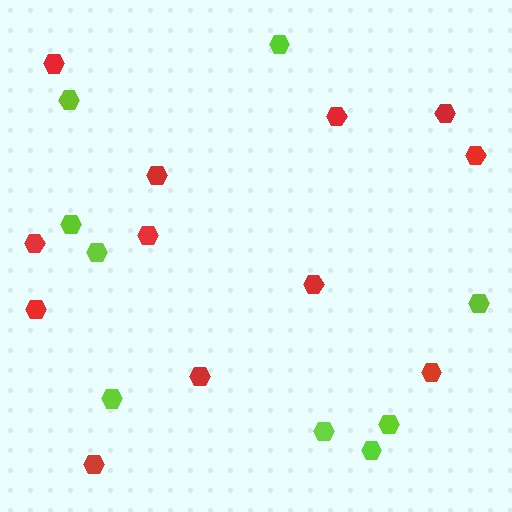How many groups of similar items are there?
There are 2 groups: one group of red hexagons (12) and one group of lime hexagons (9).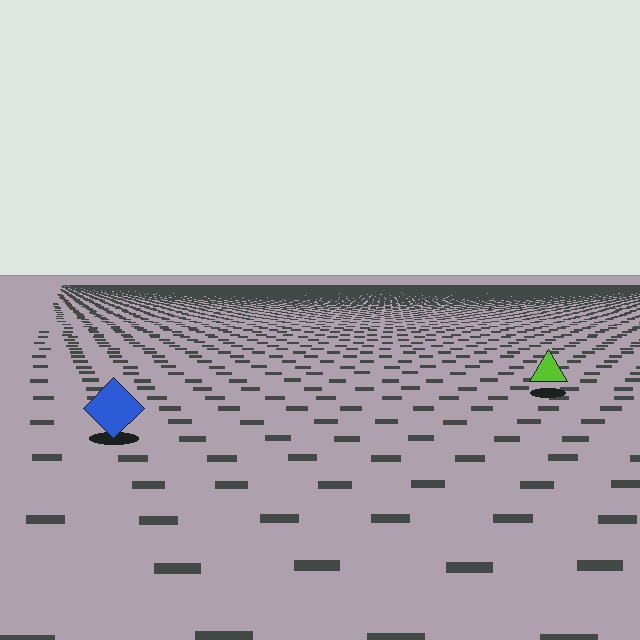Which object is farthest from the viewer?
The lime triangle is farthest from the viewer. It appears smaller and the ground texture around it is denser.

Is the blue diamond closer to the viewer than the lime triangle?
Yes. The blue diamond is closer — you can tell from the texture gradient: the ground texture is coarser near it.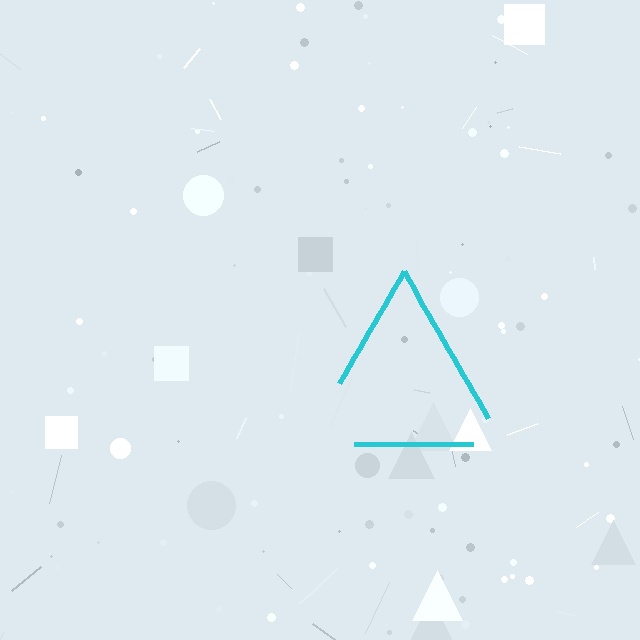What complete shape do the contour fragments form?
The contour fragments form a triangle.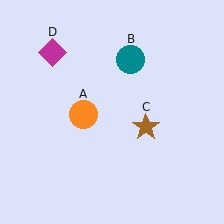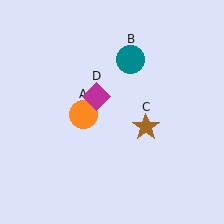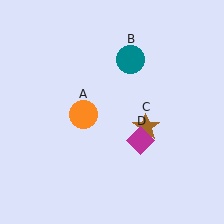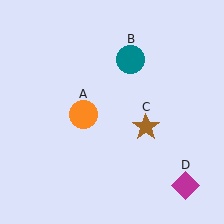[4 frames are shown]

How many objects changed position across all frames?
1 object changed position: magenta diamond (object D).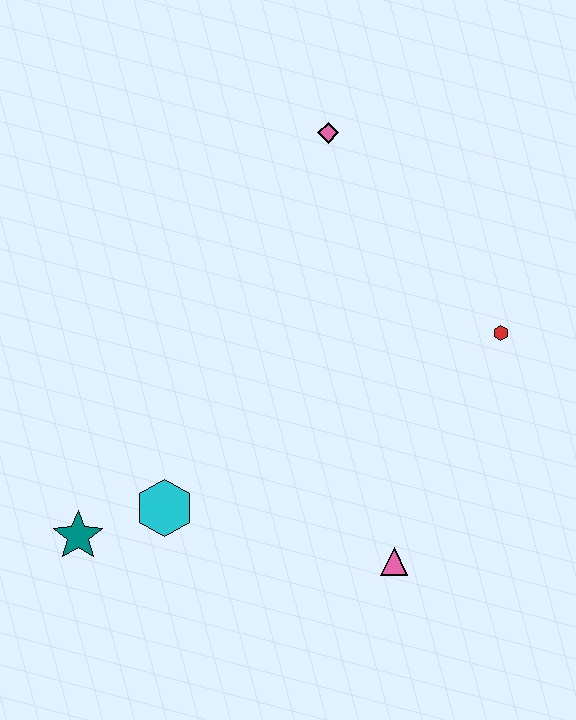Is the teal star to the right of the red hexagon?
No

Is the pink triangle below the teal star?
Yes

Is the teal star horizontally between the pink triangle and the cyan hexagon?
No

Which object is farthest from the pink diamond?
The teal star is farthest from the pink diamond.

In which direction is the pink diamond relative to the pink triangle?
The pink diamond is above the pink triangle.